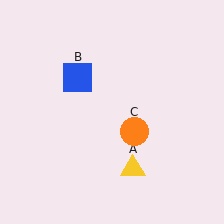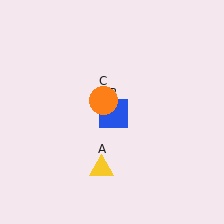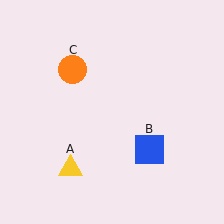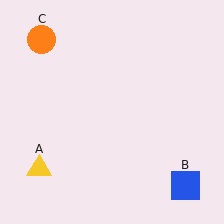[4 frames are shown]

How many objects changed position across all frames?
3 objects changed position: yellow triangle (object A), blue square (object B), orange circle (object C).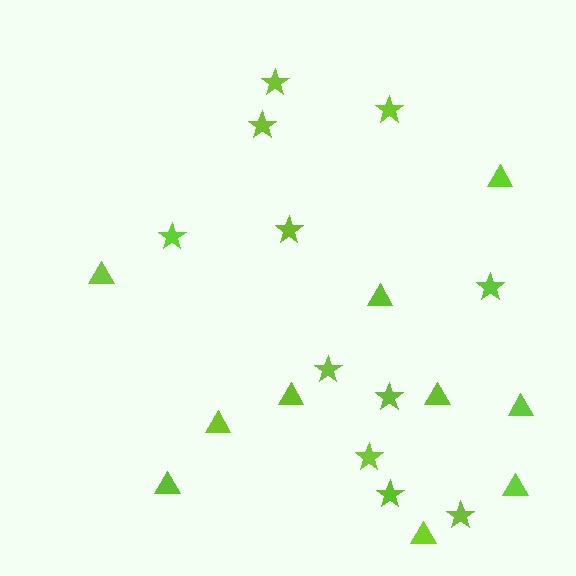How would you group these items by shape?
There are 2 groups: one group of stars (11) and one group of triangles (10).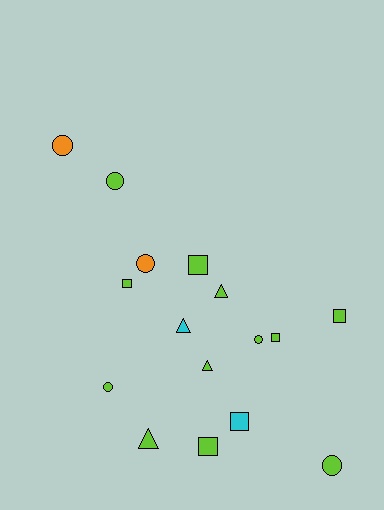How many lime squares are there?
There are 5 lime squares.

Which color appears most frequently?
Lime, with 12 objects.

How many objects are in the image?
There are 16 objects.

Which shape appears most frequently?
Square, with 6 objects.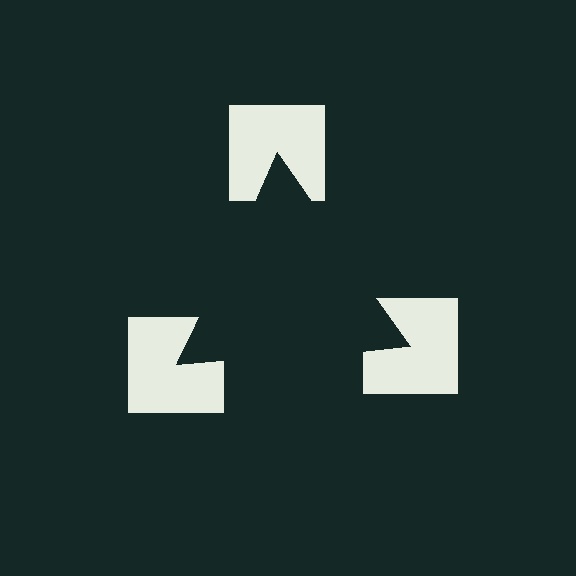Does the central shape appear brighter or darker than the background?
It typically appears slightly darker than the background, even though no actual brightness change is drawn.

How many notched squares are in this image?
There are 3 — one at each vertex of the illusory triangle.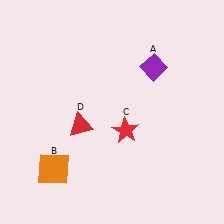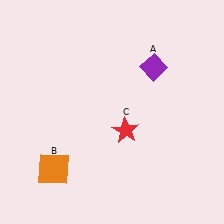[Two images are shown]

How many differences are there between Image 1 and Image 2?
There is 1 difference between the two images.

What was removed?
The red triangle (D) was removed in Image 2.